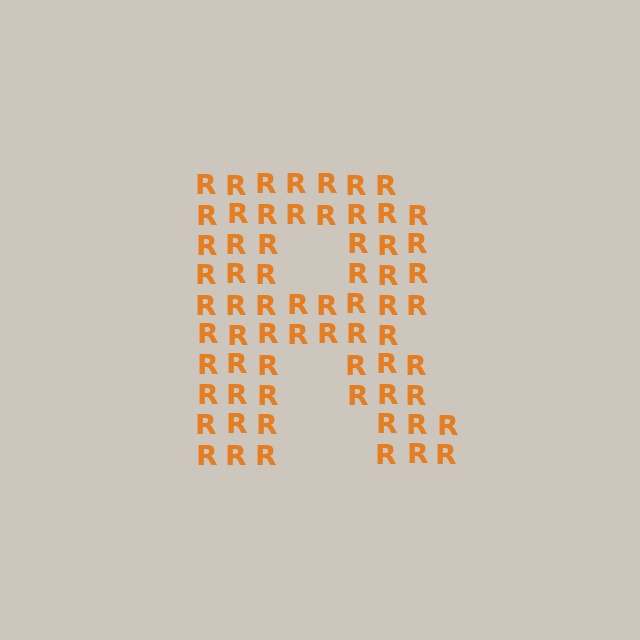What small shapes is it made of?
It is made of small letter R's.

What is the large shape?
The large shape is the letter R.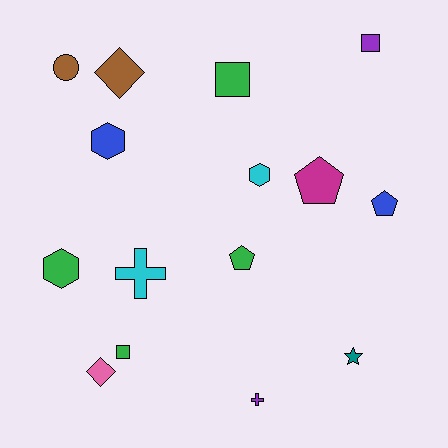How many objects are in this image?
There are 15 objects.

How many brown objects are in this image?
There are 2 brown objects.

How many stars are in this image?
There is 1 star.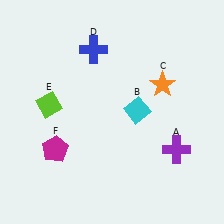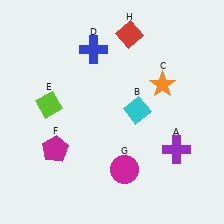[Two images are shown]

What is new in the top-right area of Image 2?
A red diamond (H) was added in the top-right area of Image 2.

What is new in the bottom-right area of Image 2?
A magenta circle (G) was added in the bottom-right area of Image 2.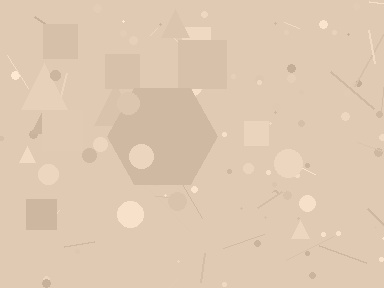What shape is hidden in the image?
A hexagon is hidden in the image.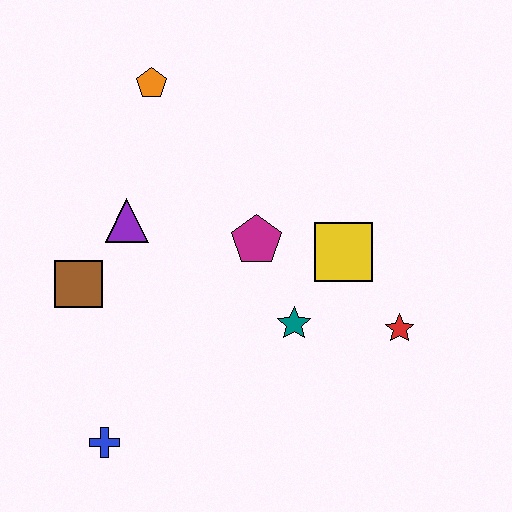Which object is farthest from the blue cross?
The orange pentagon is farthest from the blue cross.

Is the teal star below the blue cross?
No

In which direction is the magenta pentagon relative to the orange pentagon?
The magenta pentagon is below the orange pentagon.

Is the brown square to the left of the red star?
Yes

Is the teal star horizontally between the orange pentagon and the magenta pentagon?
No